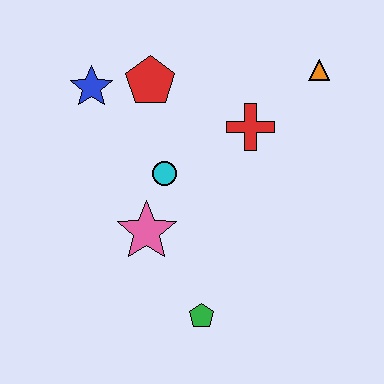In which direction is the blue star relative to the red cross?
The blue star is to the left of the red cross.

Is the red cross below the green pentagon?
No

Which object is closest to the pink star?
The cyan circle is closest to the pink star.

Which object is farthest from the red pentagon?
The green pentagon is farthest from the red pentagon.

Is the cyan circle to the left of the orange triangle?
Yes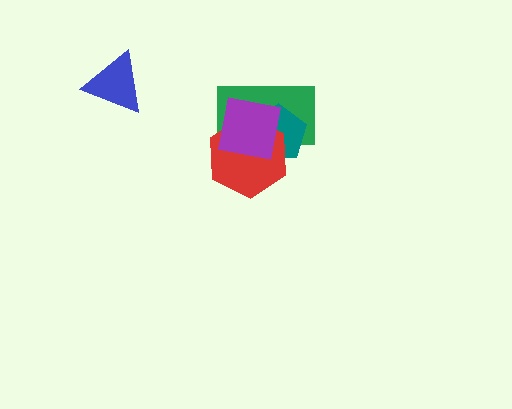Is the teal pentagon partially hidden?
Yes, it is partially covered by another shape.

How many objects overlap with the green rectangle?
3 objects overlap with the green rectangle.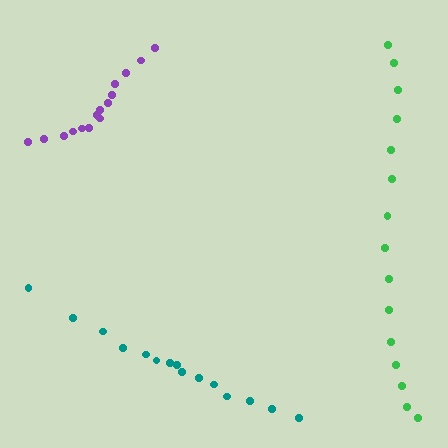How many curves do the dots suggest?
There are 3 distinct paths.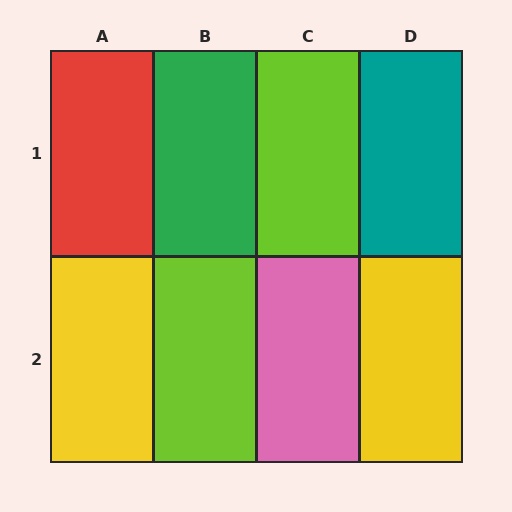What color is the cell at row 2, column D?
Yellow.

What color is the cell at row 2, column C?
Pink.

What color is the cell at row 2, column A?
Yellow.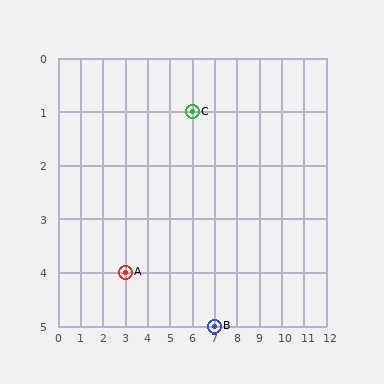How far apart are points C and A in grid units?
Points C and A are 3 columns and 3 rows apart (about 4.2 grid units diagonally).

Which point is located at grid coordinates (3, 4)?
Point A is at (3, 4).